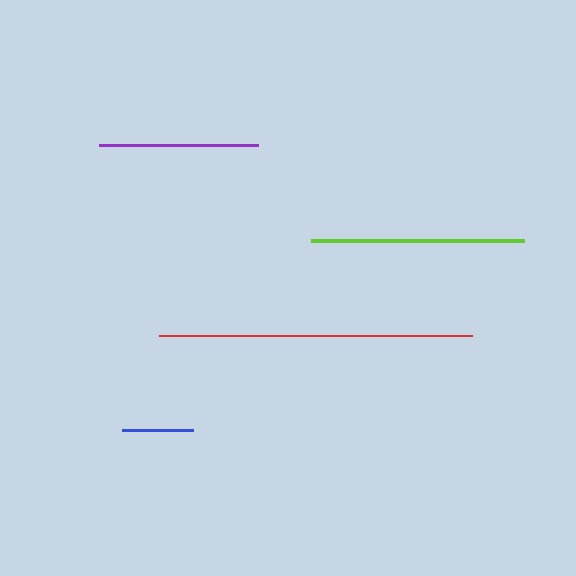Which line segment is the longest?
The red line is the longest at approximately 313 pixels.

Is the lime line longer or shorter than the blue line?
The lime line is longer than the blue line.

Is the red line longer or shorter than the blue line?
The red line is longer than the blue line.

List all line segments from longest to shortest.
From longest to shortest: red, lime, purple, blue.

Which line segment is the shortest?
The blue line is the shortest at approximately 71 pixels.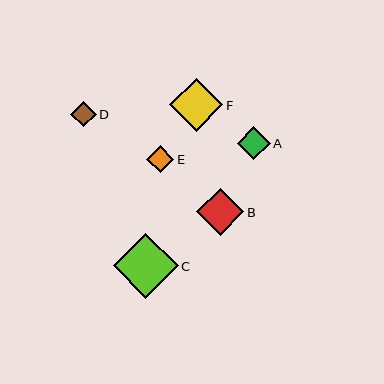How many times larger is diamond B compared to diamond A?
Diamond B is approximately 1.4 times the size of diamond A.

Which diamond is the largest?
Diamond C is the largest with a size of approximately 65 pixels.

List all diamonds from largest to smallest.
From largest to smallest: C, F, B, A, E, D.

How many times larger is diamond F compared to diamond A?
Diamond F is approximately 1.6 times the size of diamond A.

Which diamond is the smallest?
Diamond D is the smallest with a size of approximately 25 pixels.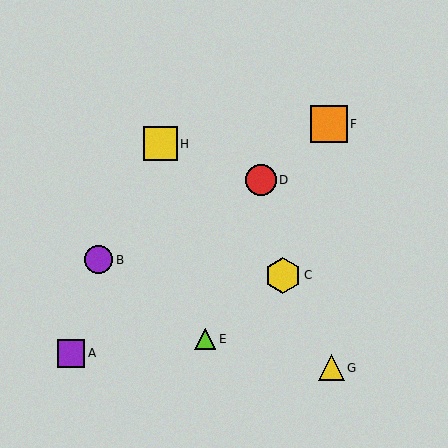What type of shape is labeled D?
Shape D is a red circle.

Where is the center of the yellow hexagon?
The center of the yellow hexagon is at (283, 275).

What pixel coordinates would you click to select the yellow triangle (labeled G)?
Click at (331, 368) to select the yellow triangle G.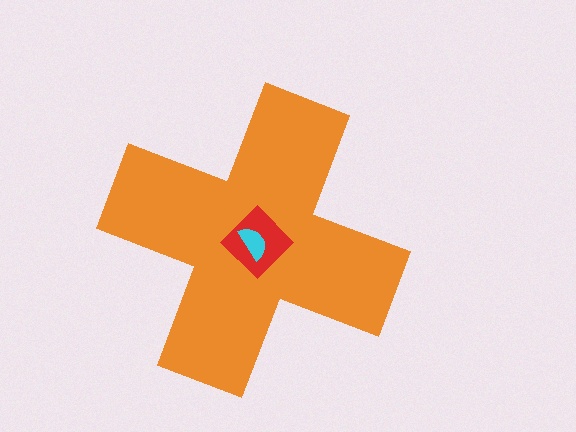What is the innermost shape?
The cyan semicircle.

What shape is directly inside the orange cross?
The red diamond.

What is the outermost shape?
The orange cross.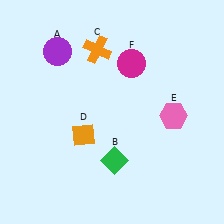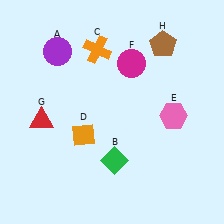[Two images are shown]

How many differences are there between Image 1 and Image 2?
There are 2 differences between the two images.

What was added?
A red triangle (G), a brown pentagon (H) were added in Image 2.